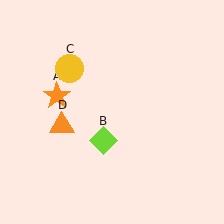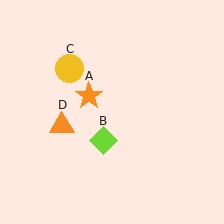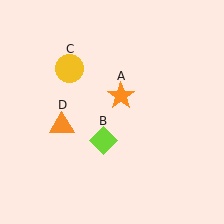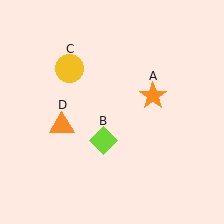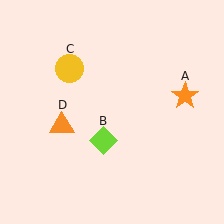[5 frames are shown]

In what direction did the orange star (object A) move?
The orange star (object A) moved right.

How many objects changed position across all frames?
1 object changed position: orange star (object A).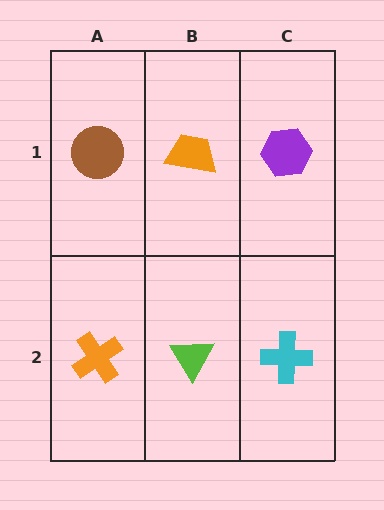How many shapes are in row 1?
3 shapes.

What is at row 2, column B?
A lime triangle.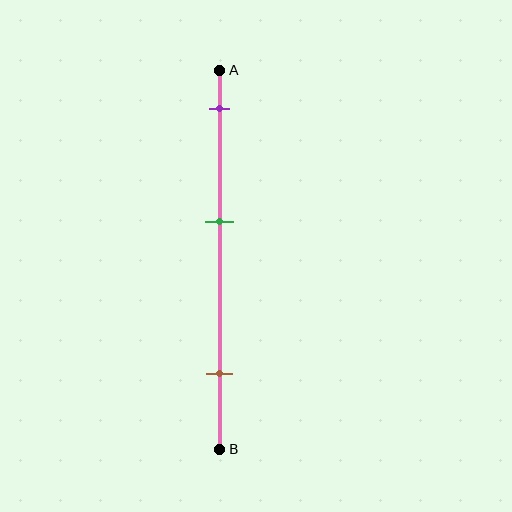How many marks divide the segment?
There are 3 marks dividing the segment.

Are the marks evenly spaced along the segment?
Yes, the marks are approximately evenly spaced.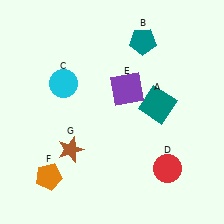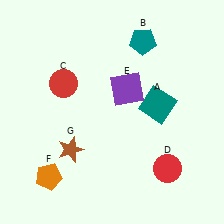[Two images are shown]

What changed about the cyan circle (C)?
In Image 1, C is cyan. In Image 2, it changed to red.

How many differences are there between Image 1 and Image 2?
There is 1 difference between the two images.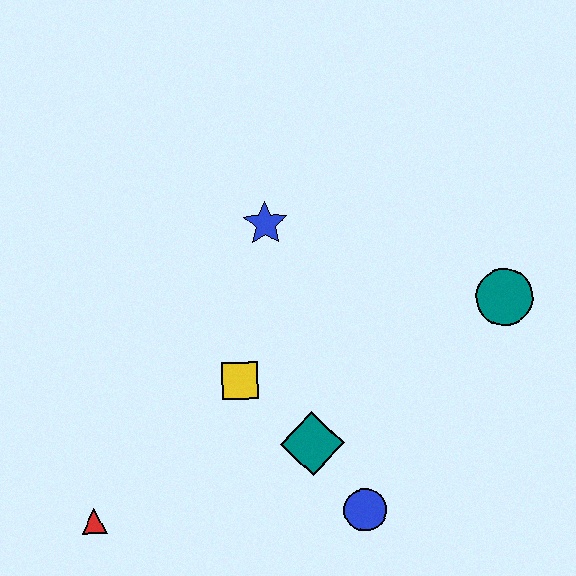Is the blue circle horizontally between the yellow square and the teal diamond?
No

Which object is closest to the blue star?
The yellow square is closest to the blue star.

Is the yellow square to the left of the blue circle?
Yes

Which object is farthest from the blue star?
The red triangle is farthest from the blue star.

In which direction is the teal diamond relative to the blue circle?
The teal diamond is above the blue circle.